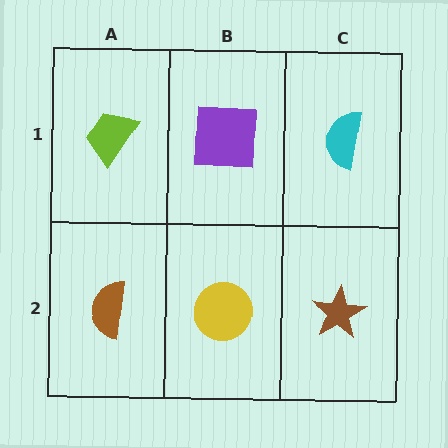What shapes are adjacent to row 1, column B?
A yellow circle (row 2, column B), a lime trapezoid (row 1, column A), a cyan semicircle (row 1, column C).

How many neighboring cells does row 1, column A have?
2.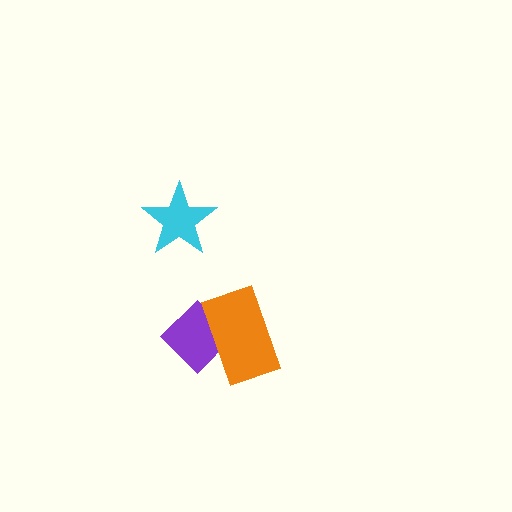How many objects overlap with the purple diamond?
1 object overlaps with the purple diamond.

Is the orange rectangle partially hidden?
No, no other shape covers it.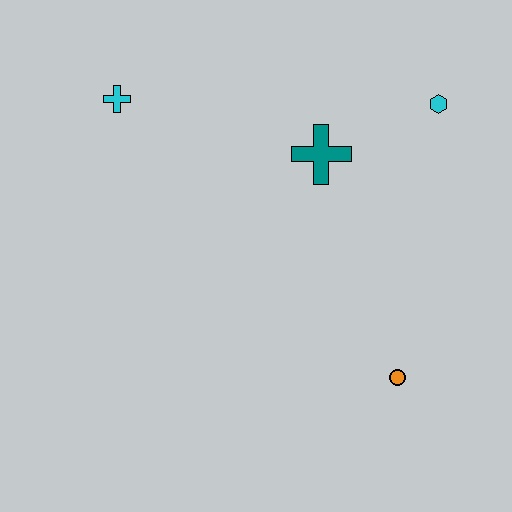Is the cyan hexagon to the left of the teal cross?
No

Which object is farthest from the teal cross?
The orange circle is farthest from the teal cross.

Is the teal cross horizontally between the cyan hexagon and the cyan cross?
Yes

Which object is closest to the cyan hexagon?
The teal cross is closest to the cyan hexagon.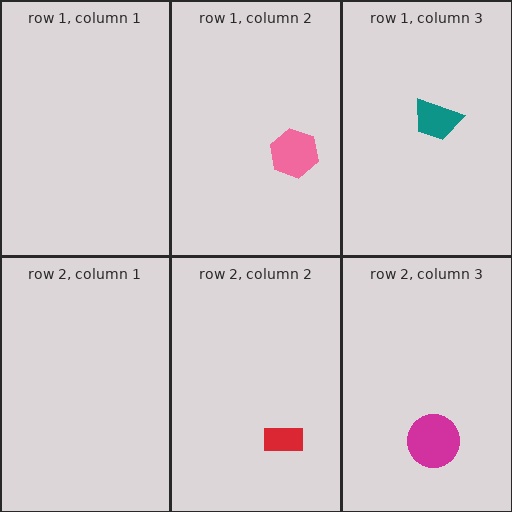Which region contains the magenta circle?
The row 2, column 3 region.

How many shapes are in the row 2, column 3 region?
1.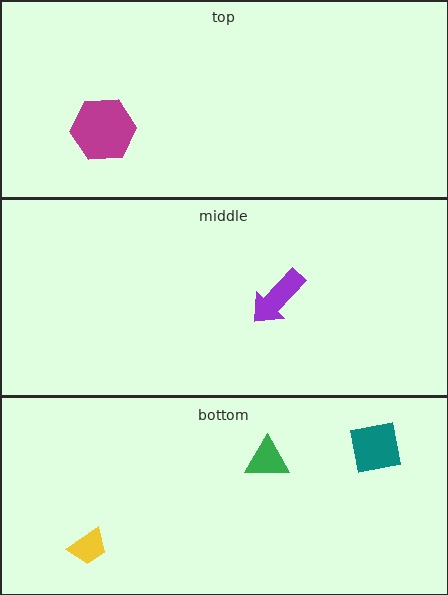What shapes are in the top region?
The magenta hexagon.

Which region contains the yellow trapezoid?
The bottom region.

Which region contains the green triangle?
The bottom region.